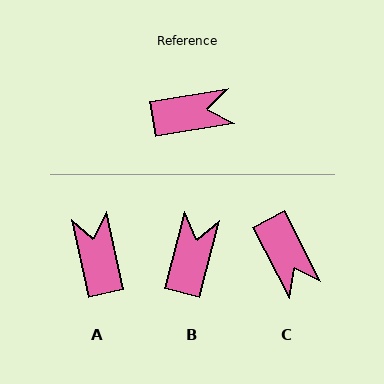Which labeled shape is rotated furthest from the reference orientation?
A, about 93 degrees away.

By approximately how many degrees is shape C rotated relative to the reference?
Approximately 72 degrees clockwise.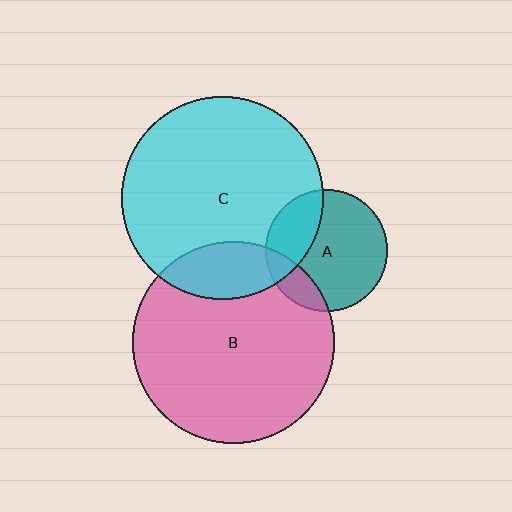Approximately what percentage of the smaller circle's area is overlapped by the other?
Approximately 15%.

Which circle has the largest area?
Circle C (cyan).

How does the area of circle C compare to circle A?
Approximately 2.8 times.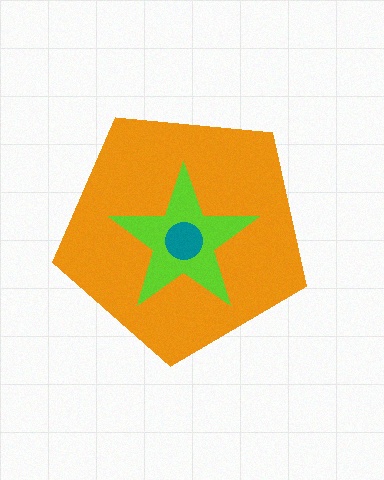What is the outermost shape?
The orange pentagon.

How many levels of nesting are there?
3.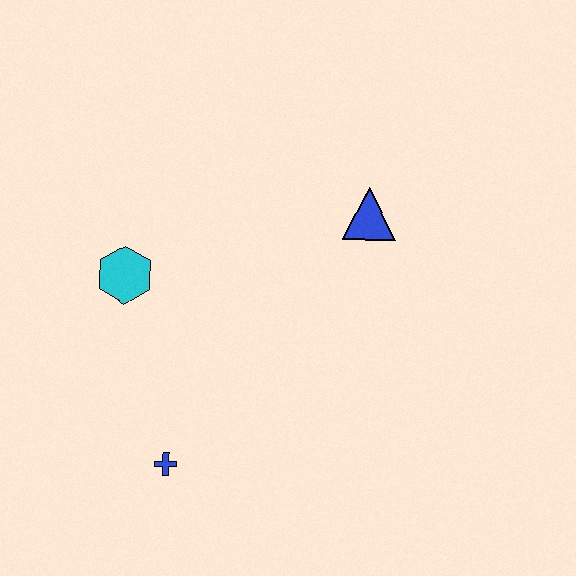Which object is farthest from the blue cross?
The blue triangle is farthest from the blue cross.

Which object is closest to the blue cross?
The cyan hexagon is closest to the blue cross.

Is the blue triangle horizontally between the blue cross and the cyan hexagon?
No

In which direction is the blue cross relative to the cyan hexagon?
The blue cross is below the cyan hexagon.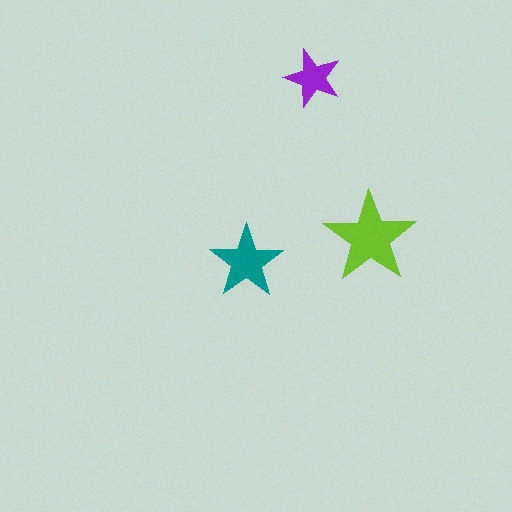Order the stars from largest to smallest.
the lime one, the teal one, the purple one.